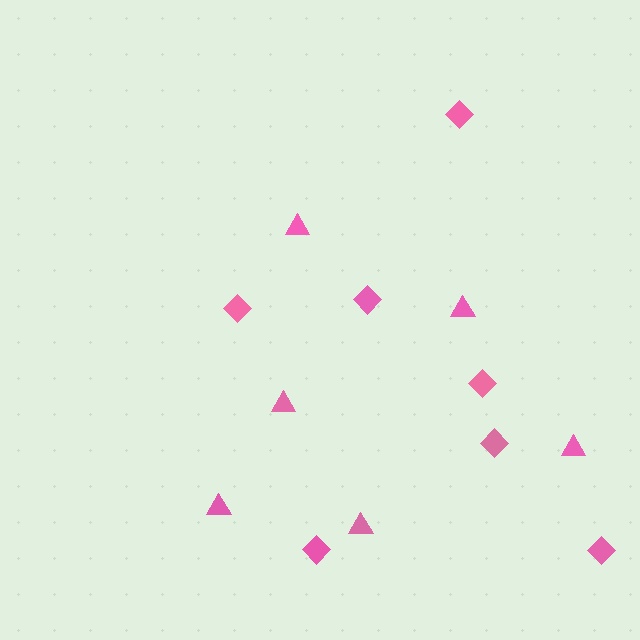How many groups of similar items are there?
There are 2 groups: one group of triangles (6) and one group of diamonds (7).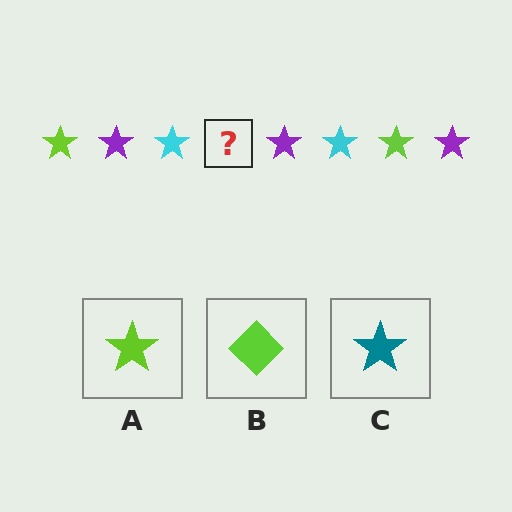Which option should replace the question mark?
Option A.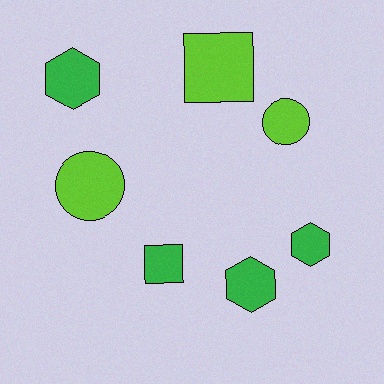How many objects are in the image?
There are 7 objects.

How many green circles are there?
There are no green circles.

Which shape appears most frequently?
Hexagon, with 3 objects.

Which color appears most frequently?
Green, with 4 objects.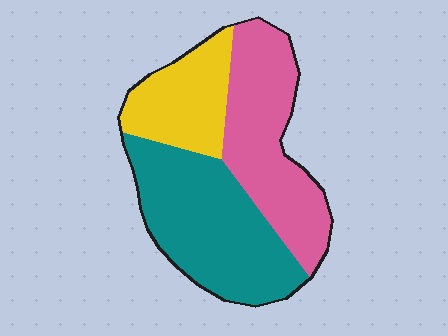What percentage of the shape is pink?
Pink covers around 35% of the shape.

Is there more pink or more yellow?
Pink.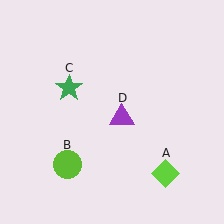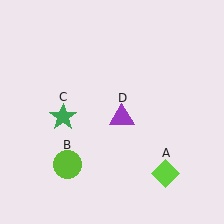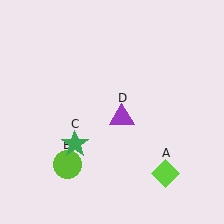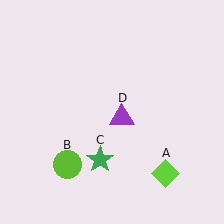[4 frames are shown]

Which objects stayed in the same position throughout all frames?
Lime diamond (object A) and lime circle (object B) and purple triangle (object D) remained stationary.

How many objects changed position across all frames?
1 object changed position: green star (object C).